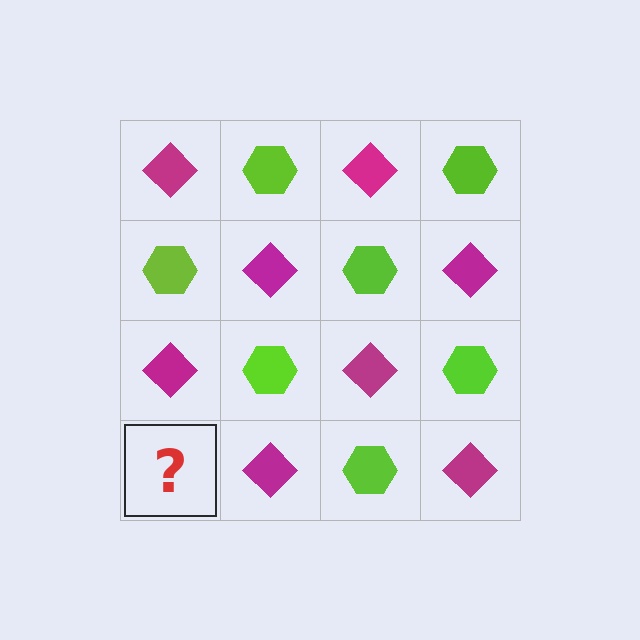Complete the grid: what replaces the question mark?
The question mark should be replaced with a lime hexagon.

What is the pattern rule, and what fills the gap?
The rule is that it alternates magenta diamond and lime hexagon in a checkerboard pattern. The gap should be filled with a lime hexagon.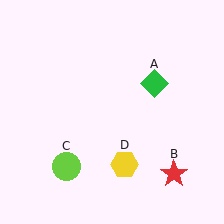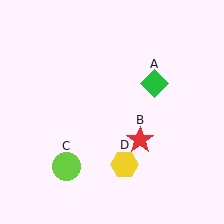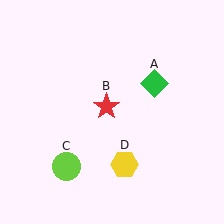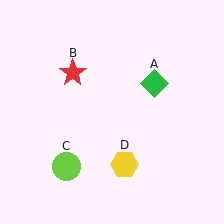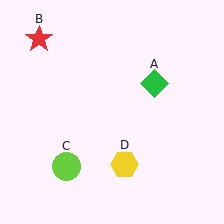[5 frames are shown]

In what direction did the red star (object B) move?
The red star (object B) moved up and to the left.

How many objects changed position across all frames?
1 object changed position: red star (object B).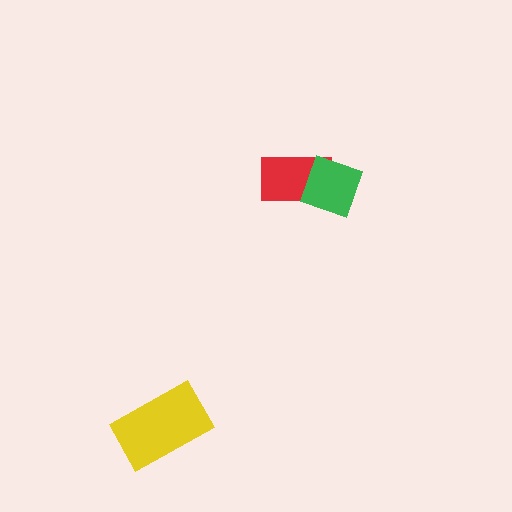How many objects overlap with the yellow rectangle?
0 objects overlap with the yellow rectangle.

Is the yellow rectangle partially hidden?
No, no other shape covers it.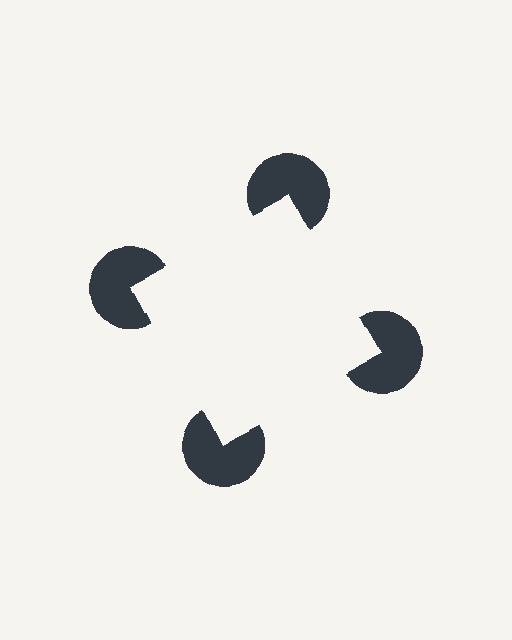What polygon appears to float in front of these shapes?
An illusory square — its edges are inferred from the aligned wedge cuts in the pac-man discs, not physically drawn.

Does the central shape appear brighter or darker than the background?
It typically appears slightly brighter than the background, even though no actual brightness change is drawn.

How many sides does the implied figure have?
4 sides.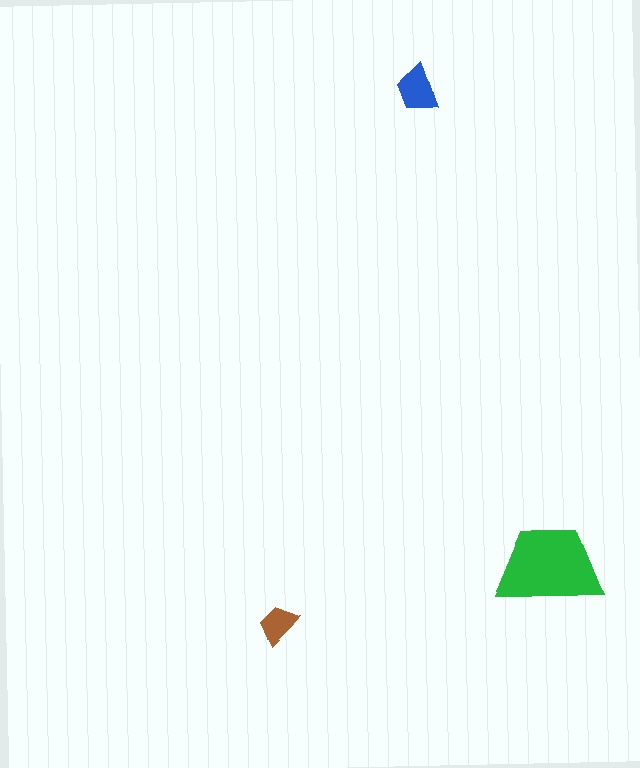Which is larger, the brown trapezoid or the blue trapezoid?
The blue one.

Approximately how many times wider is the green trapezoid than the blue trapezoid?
About 2 times wider.